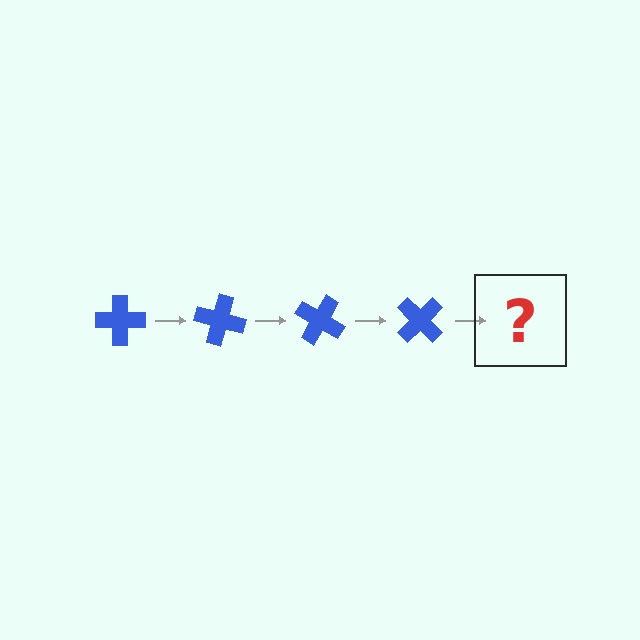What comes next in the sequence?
The next element should be a blue cross rotated 60 degrees.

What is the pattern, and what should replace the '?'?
The pattern is that the cross rotates 15 degrees each step. The '?' should be a blue cross rotated 60 degrees.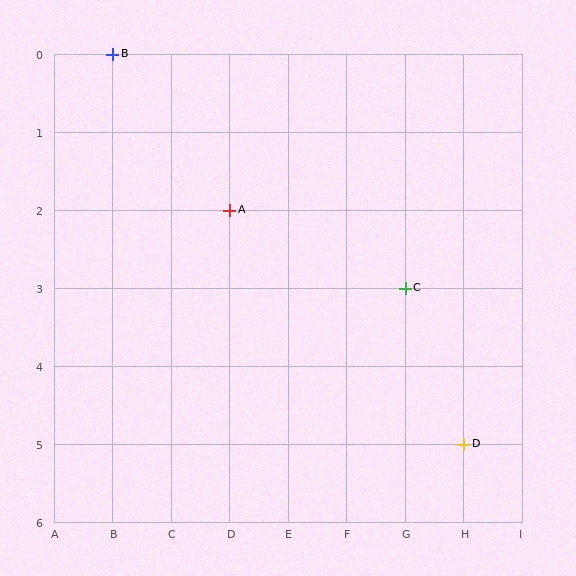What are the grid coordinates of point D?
Point D is at grid coordinates (H, 5).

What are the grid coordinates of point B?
Point B is at grid coordinates (B, 0).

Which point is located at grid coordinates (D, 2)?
Point A is at (D, 2).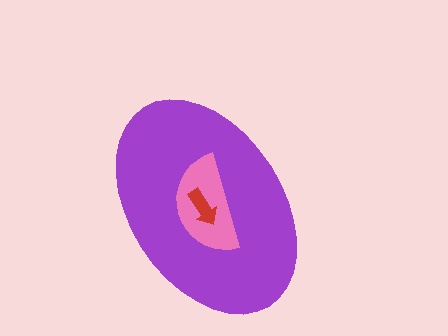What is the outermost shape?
The purple ellipse.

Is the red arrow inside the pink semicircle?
Yes.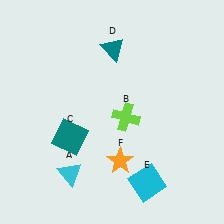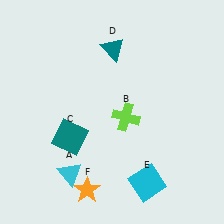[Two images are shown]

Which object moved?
The orange star (F) moved left.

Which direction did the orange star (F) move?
The orange star (F) moved left.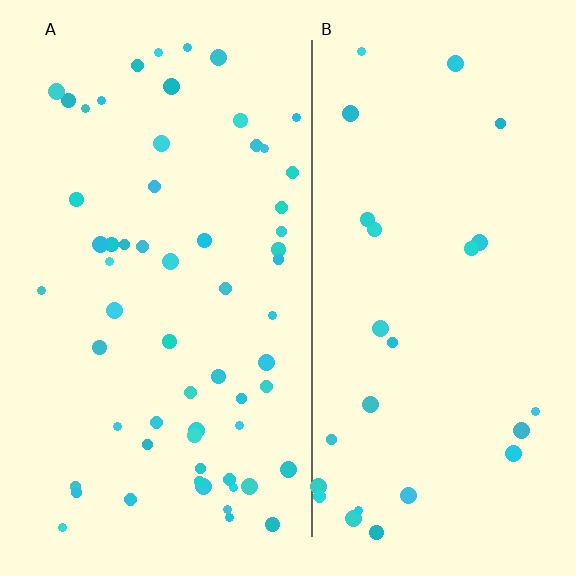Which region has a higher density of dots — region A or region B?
A (the left).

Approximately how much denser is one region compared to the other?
Approximately 2.3× — region A over region B.